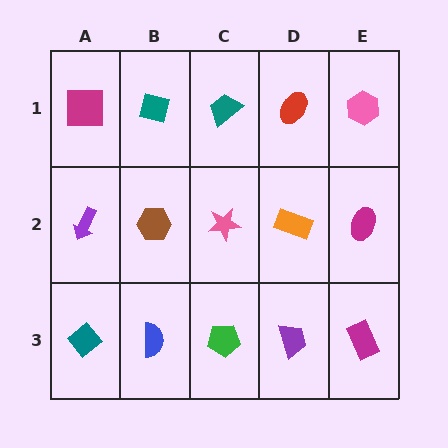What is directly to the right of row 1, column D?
A pink hexagon.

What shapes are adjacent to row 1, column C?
A pink star (row 2, column C), a teal square (row 1, column B), a red ellipse (row 1, column D).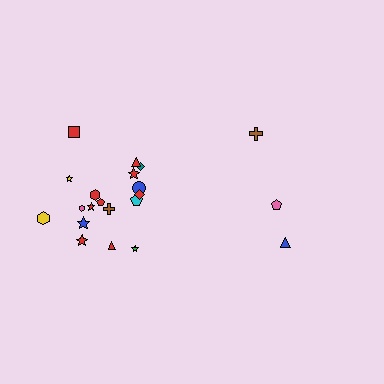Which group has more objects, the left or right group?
The left group.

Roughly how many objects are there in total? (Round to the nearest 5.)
Roughly 20 objects in total.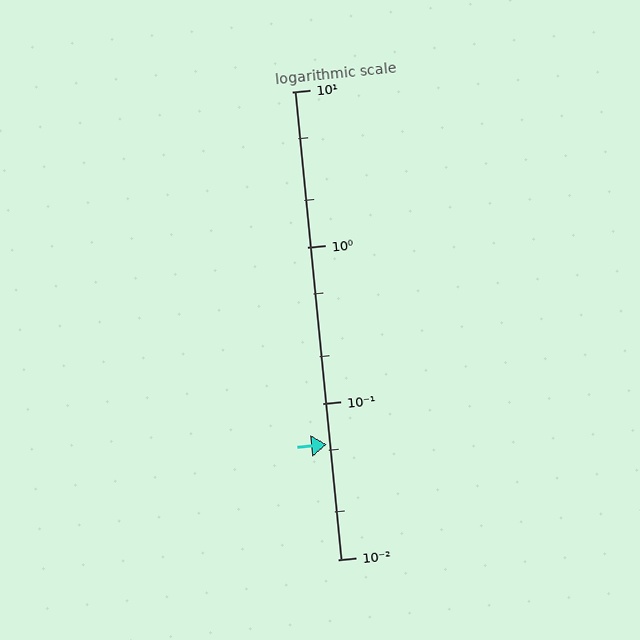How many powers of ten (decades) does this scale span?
The scale spans 3 decades, from 0.01 to 10.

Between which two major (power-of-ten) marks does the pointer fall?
The pointer is between 0.01 and 0.1.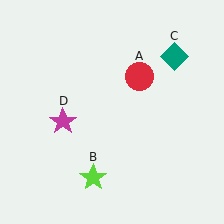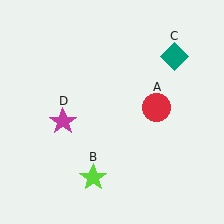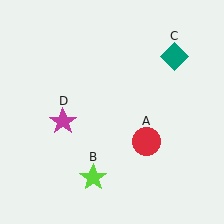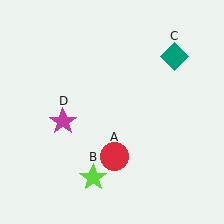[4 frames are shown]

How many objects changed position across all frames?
1 object changed position: red circle (object A).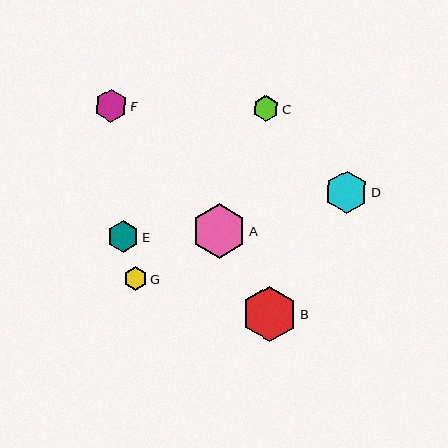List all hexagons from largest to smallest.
From largest to smallest: B, A, D, F, E, C, G.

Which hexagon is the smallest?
Hexagon G is the smallest with a size of approximately 24 pixels.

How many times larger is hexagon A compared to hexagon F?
Hexagon A is approximately 1.7 times the size of hexagon F.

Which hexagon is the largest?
Hexagon B is the largest with a size of approximately 55 pixels.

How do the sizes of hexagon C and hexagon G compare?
Hexagon C and hexagon G are approximately the same size.